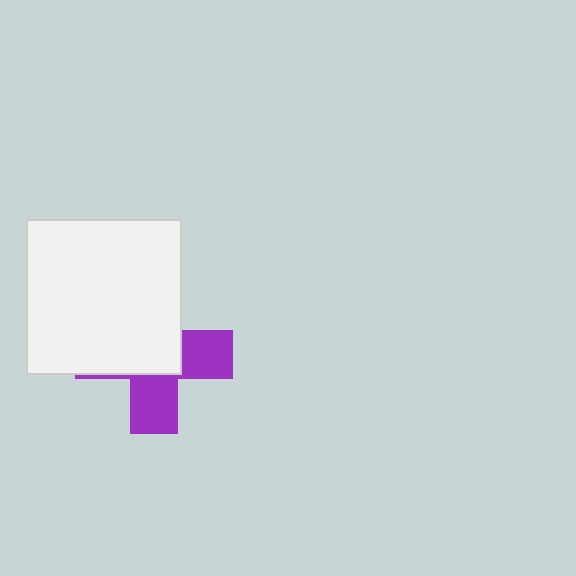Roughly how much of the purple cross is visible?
A small part of it is visible (roughly 43%).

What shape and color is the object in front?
The object in front is a white square.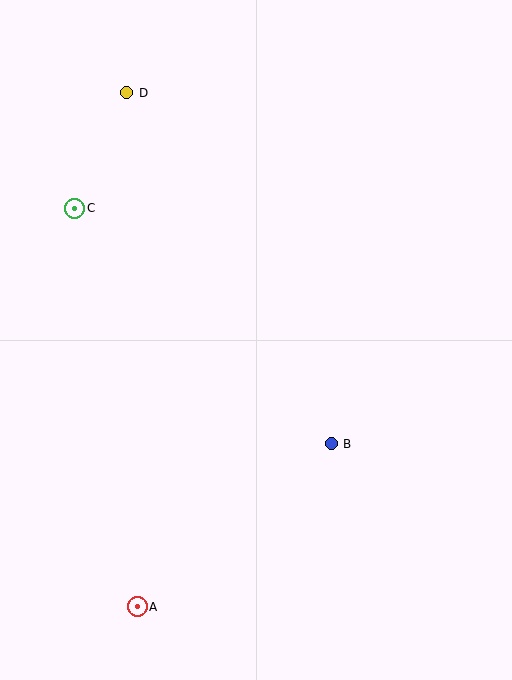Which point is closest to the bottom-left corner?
Point A is closest to the bottom-left corner.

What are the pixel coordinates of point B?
Point B is at (331, 444).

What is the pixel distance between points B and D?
The distance between B and D is 406 pixels.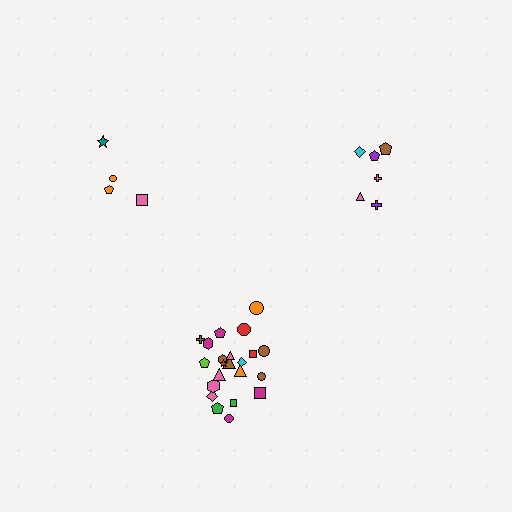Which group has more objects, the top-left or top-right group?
The top-right group.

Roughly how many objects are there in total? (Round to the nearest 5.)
Roughly 30 objects in total.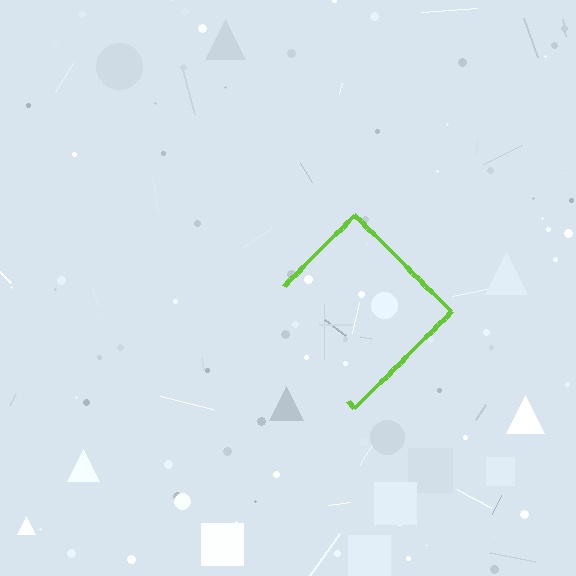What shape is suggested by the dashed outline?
The dashed outline suggests a diamond.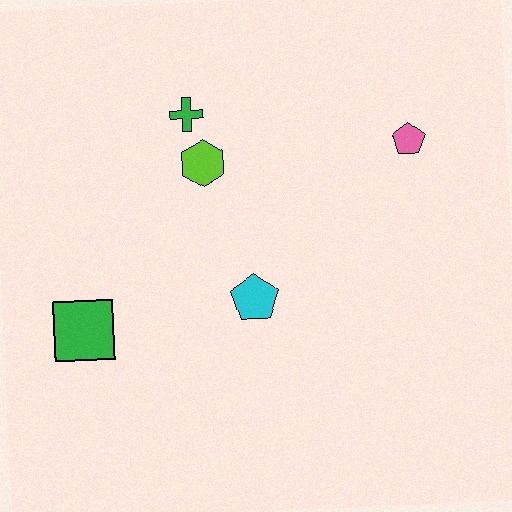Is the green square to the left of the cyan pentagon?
Yes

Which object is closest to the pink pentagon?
The lime hexagon is closest to the pink pentagon.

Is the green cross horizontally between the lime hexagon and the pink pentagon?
No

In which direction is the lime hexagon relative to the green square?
The lime hexagon is above the green square.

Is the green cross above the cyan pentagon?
Yes